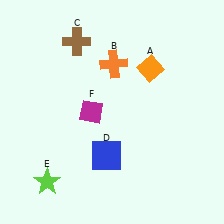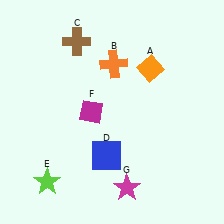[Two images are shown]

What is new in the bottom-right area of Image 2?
A magenta star (G) was added in the bottom-right area of Image 2.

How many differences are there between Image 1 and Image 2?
There is 1 difference between the two images.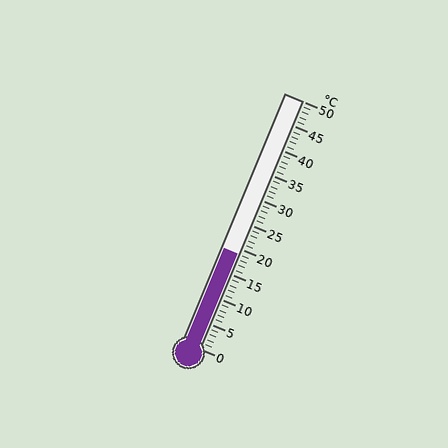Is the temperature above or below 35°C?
The temperature is below 35°C.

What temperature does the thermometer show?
The thermometer shows approximately 19°C.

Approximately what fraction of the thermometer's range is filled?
The thermometer is filled to approximately 40% of its range.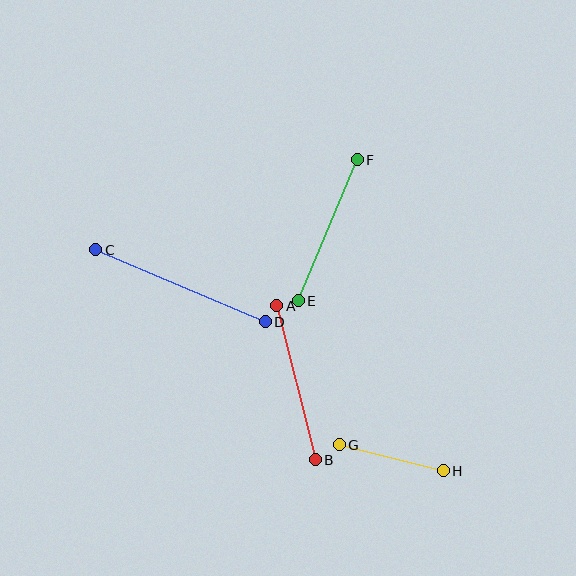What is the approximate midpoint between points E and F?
The midpoint is at approximately (328, 230) pixels.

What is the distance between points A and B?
The distance is approximately 159 pixels.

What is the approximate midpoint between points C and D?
The midpoint is at approximately (180, 286) pixels.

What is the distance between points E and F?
The distance is approximately 153 pixels.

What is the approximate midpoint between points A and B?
The midpoint is at approximately (296, 383) pixels.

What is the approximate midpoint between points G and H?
The midpoint is at approximately (391, 458) pixels.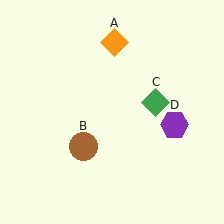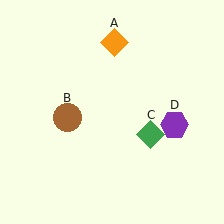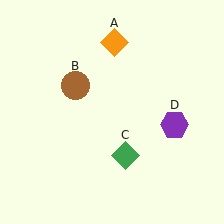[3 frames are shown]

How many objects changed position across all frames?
2 objects changed position: brown circle (object B), green diamond (object C).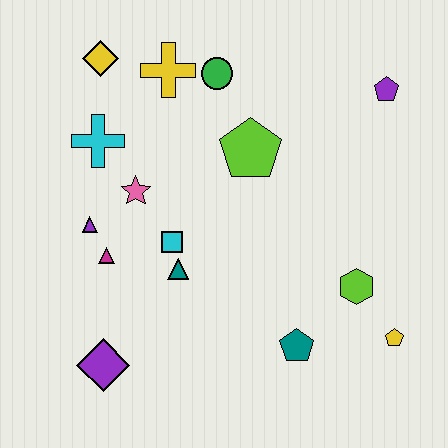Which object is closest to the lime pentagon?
The green circle is closest to the lime pentagon.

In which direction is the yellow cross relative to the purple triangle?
The yellow cross is above the purple triangle.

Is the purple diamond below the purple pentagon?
Yes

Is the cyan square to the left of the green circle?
Yes